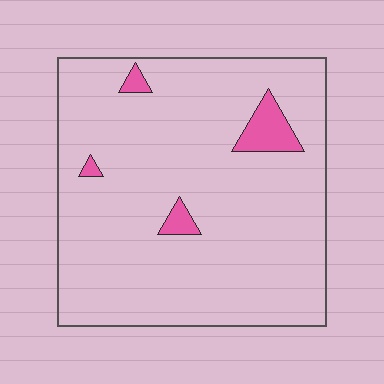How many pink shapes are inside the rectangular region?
4.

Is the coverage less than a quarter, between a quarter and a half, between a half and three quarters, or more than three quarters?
Less than a quarter.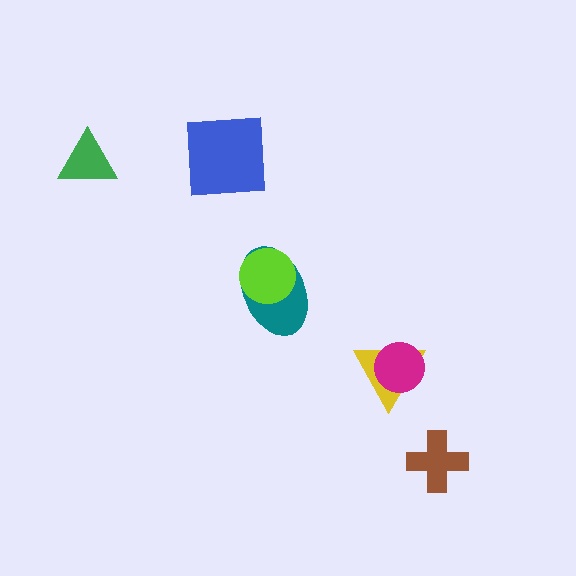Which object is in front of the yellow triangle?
The magenta circle is in front of the yellow triangle.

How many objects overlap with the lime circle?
1 object overlaps with the lime circle.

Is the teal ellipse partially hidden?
Yes, it is partially covered by another shape.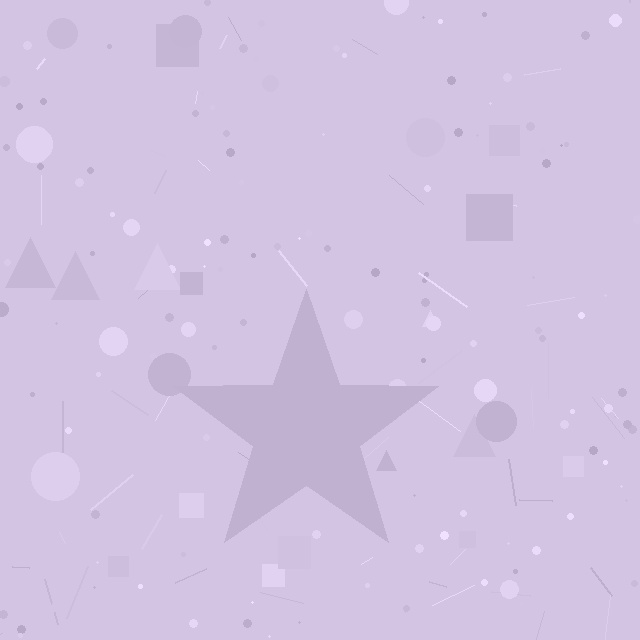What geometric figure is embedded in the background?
A star is embedded in the background.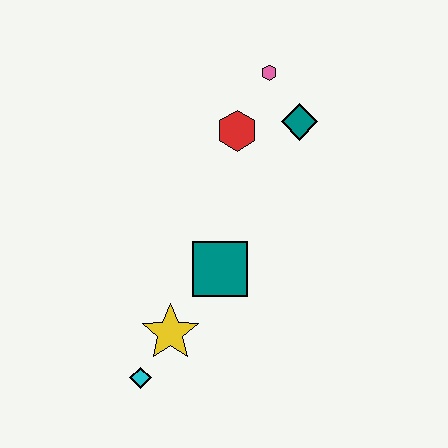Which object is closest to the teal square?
The yellow star is closest to the teal square.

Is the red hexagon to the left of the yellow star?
No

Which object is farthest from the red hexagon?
The cyan diamond is farthest from the red hexagon.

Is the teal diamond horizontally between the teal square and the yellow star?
No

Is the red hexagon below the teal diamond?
Yes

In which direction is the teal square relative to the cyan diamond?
The teal square is above the cyan diamond.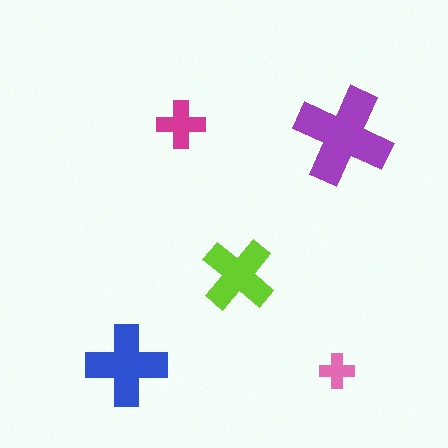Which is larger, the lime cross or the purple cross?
The purple one.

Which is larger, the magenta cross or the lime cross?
The lime one.